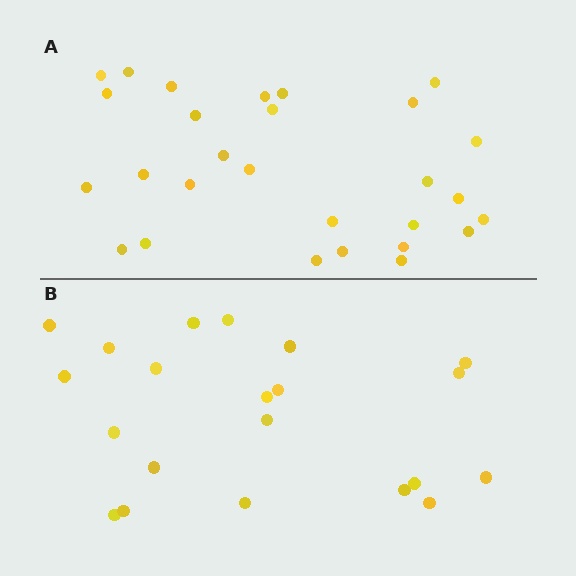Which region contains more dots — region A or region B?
Region A (the top region) has more dots.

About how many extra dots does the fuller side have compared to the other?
Region A has roughly 8 or so more dots than region B.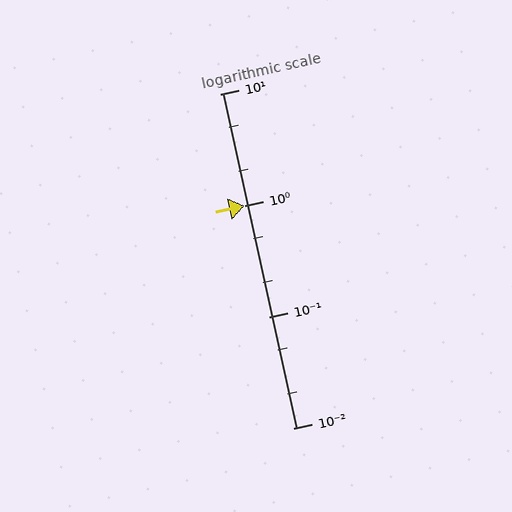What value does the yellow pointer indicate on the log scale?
The pointer indicates approximately 1.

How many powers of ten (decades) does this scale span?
The scale spans 3 decades, from 0.01 to 10.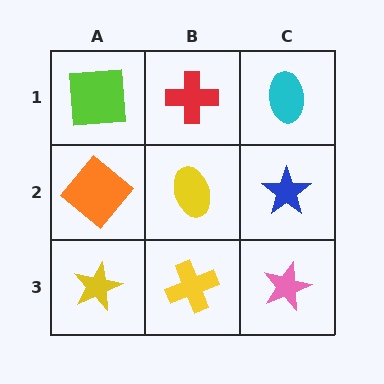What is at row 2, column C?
A blue star.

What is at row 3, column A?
A yellow star.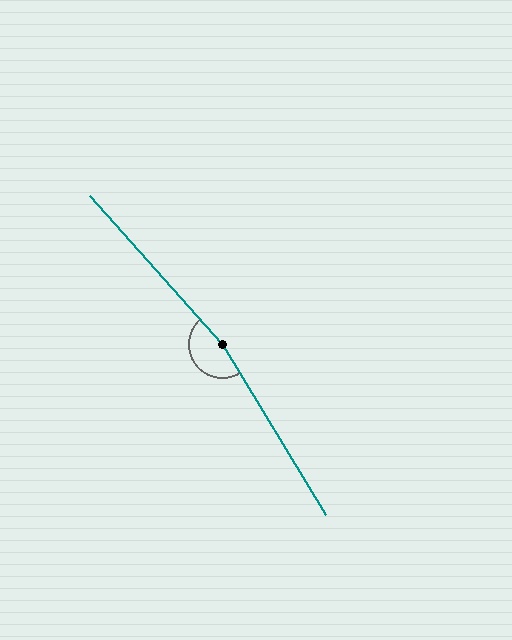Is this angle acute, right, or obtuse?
It is obtuse.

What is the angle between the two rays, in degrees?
Approximately 169 degrees.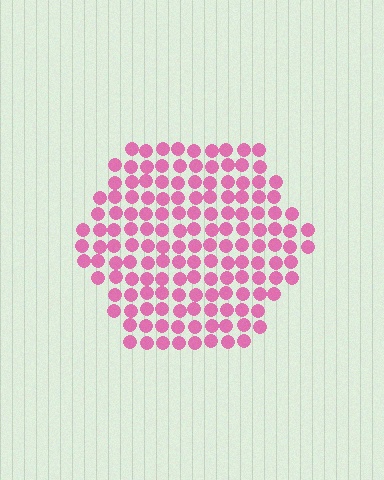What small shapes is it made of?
It is made of small circles.